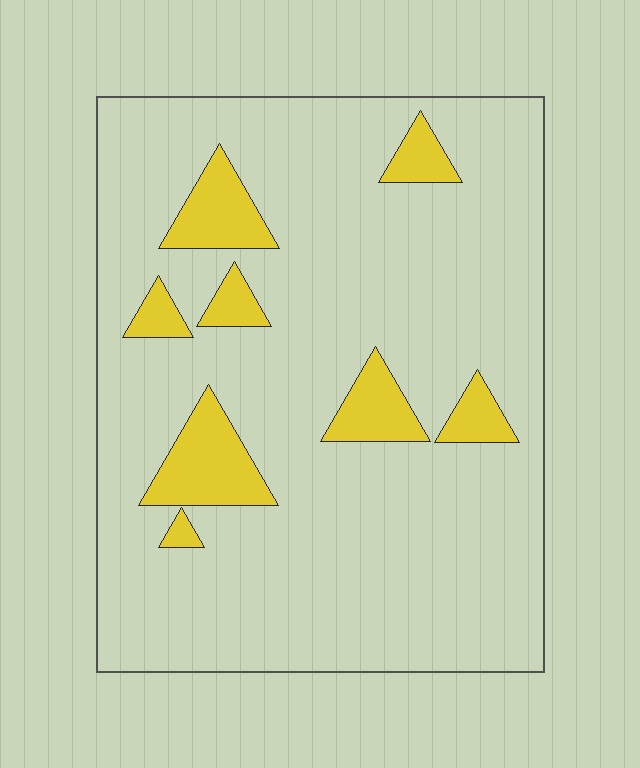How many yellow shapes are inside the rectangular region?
8.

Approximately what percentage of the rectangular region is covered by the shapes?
Approximately 15%.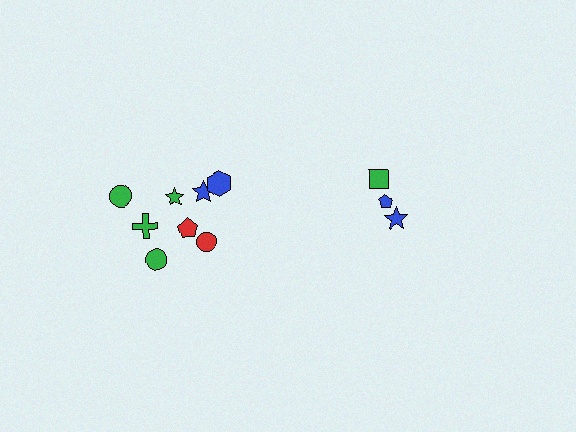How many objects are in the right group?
There are 3 objects.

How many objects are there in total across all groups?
There are 11 objects.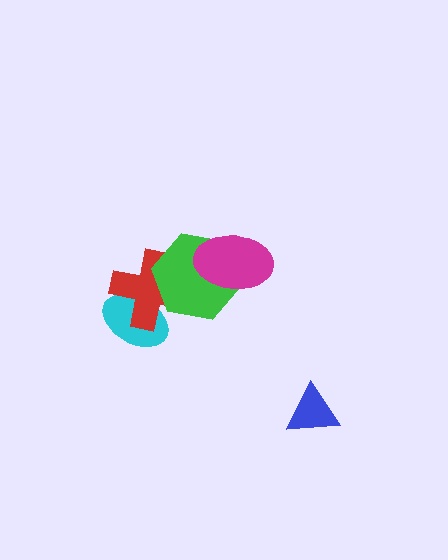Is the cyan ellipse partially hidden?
Yes, it is partially covered by another shape.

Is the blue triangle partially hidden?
No, no other shape covers it.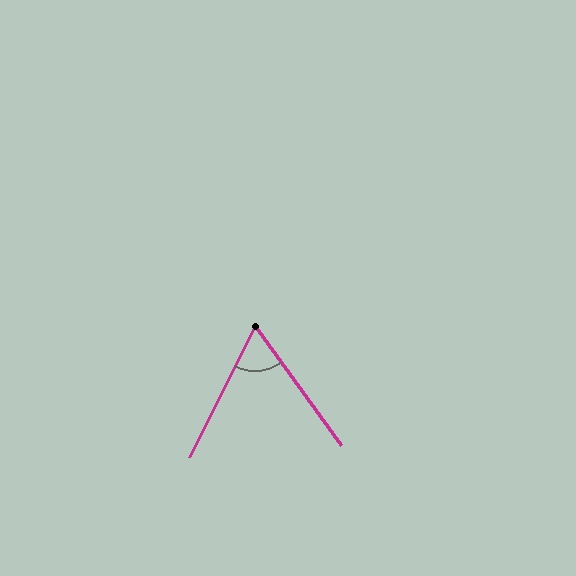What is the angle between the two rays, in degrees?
Approximately 62 degrees.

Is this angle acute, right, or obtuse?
It is acute.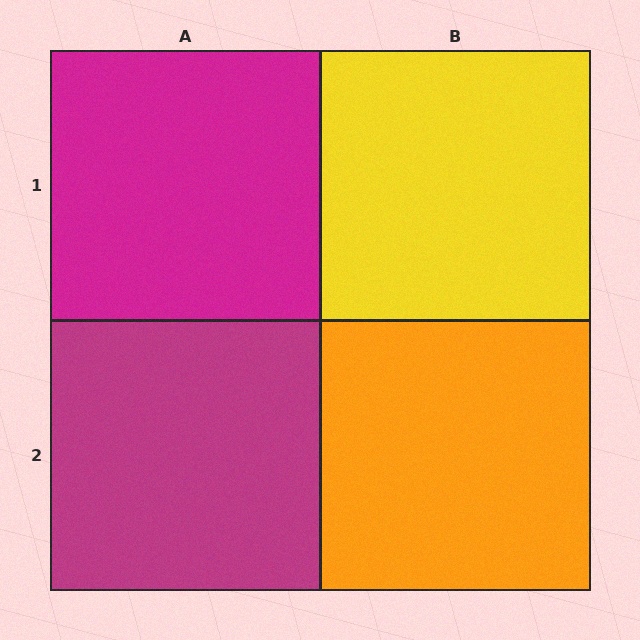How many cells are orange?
1 cell is orange.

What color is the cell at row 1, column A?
Magenta.